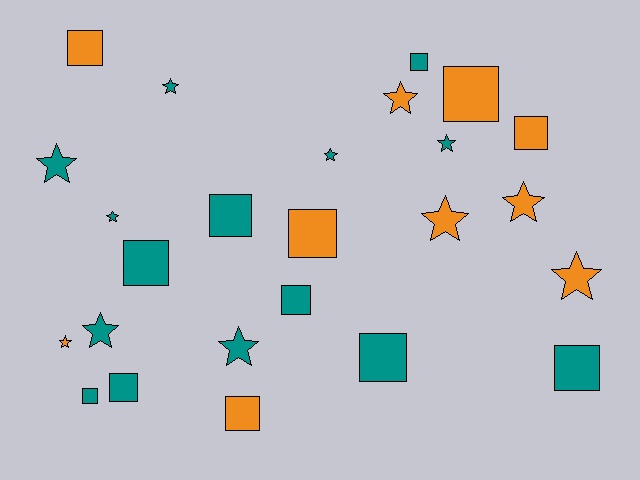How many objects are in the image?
There are 25 objects.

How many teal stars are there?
There are 7 teal stars.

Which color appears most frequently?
Teal, with 15 objects.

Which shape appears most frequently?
Square, with 13 objects.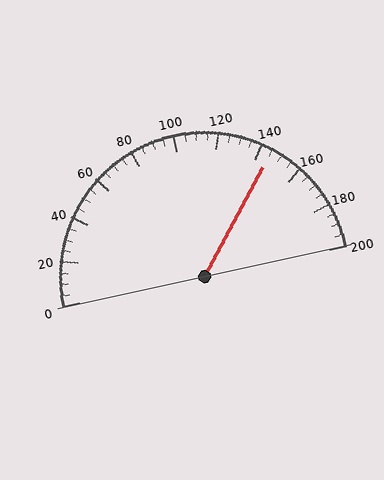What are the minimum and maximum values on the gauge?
The gauge ranges from 0 to 200.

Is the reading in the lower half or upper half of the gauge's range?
The reading is in the upper half of the range (0 to 200).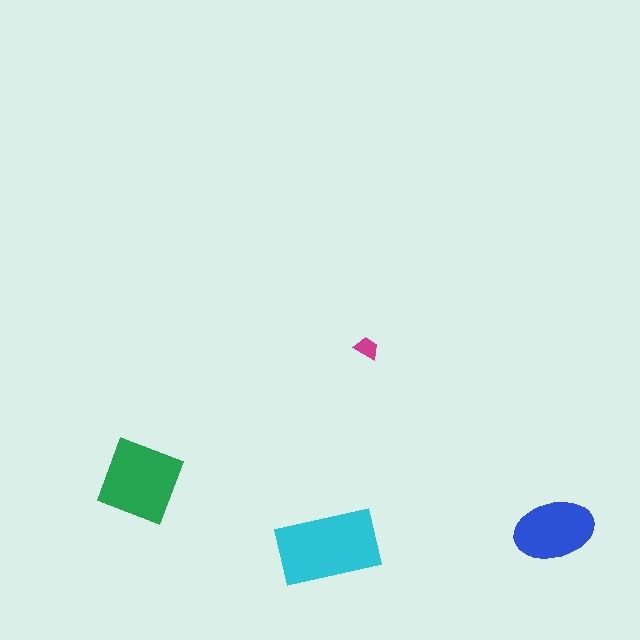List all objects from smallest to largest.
The magenta trapezoid, the blue ellipse, the green square, the cyan rectangle.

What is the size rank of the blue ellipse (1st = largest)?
3rd.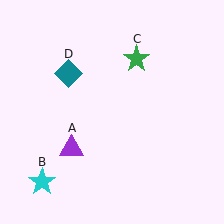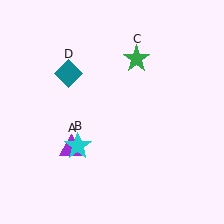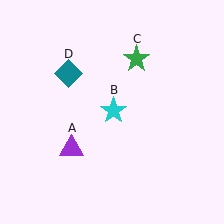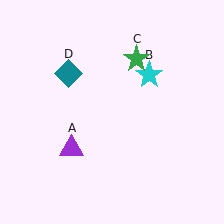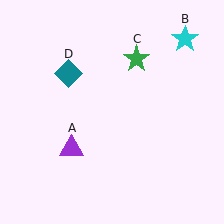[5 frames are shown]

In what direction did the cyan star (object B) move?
The cyan star (object B) moved up and to the right.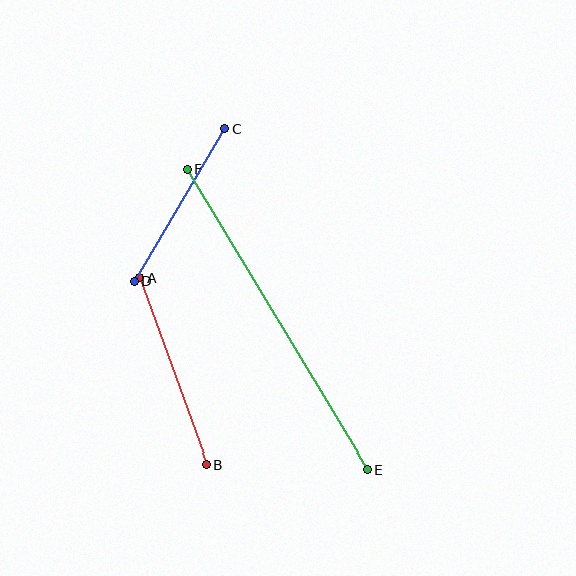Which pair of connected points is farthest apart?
Points E and F are farthest apart.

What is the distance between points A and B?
The distance is approximately 199 pixels.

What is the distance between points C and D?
The distance is approximately 178 pixels.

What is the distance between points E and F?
The distance is approximately 351 pixels.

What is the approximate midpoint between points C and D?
The midpoint is at approximately (180, 205) pixels.